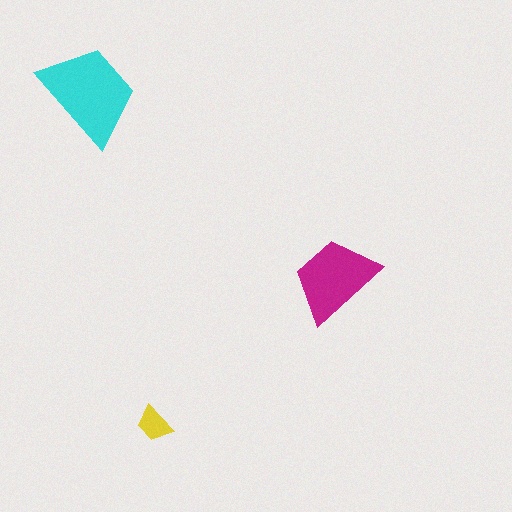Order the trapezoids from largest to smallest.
the cyan one, the magenta one, the yellow one.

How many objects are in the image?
There are 3 objects in the image.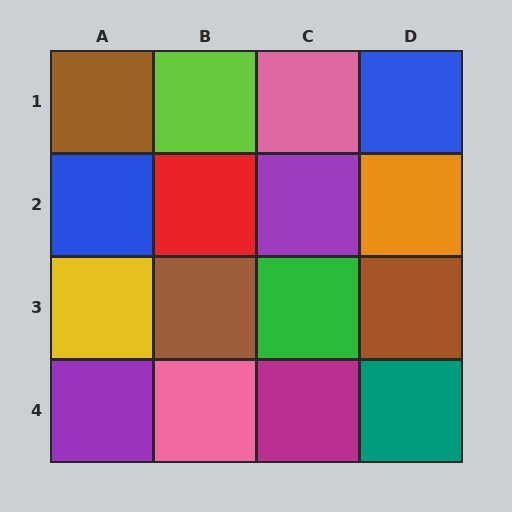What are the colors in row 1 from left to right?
Brown, lime, pink, blue.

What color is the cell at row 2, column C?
Purple.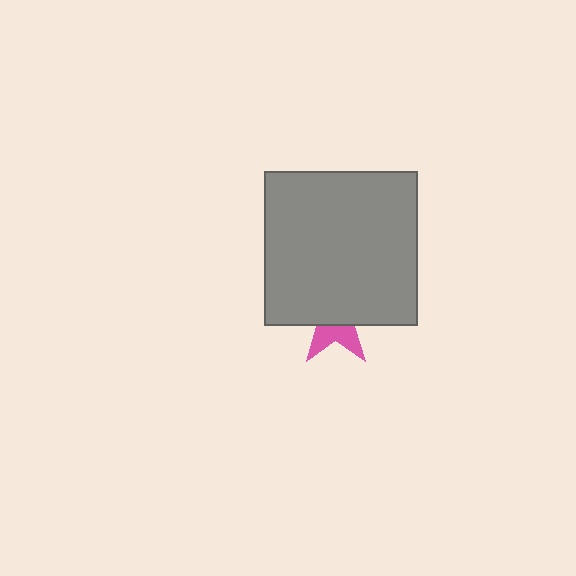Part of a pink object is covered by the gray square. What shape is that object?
It is a star.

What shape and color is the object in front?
The object in front is a gray square.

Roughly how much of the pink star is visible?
A small part of it is visible (roughly 39%).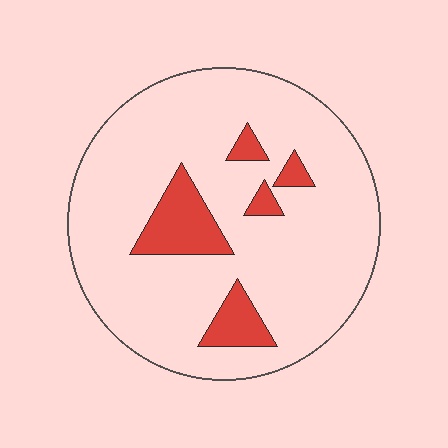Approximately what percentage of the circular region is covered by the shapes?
Approximately 15%.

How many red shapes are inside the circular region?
5.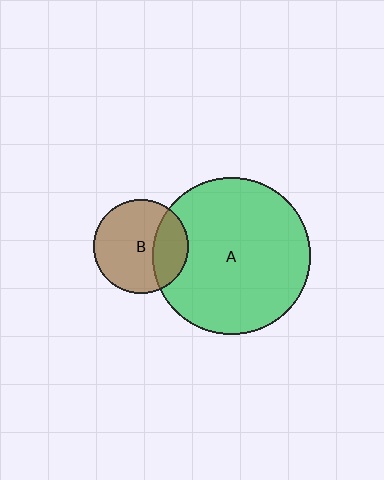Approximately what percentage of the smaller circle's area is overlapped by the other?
Approximately 30%.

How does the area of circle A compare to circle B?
Approximately 2.8 times.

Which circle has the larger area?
Circle A (green).